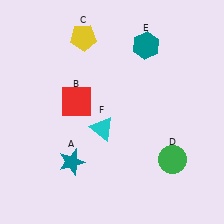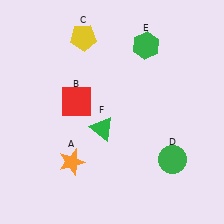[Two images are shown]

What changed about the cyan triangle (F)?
In Image 1, F is cyan. In Image 2, it changed to green.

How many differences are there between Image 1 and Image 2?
There are 3 differences between the two images.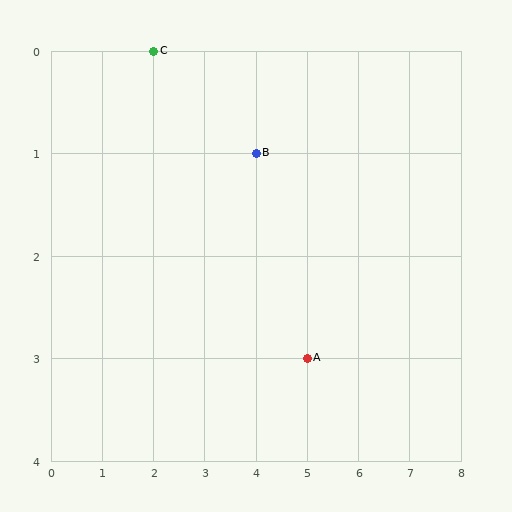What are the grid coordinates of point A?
Point A is at grid coordinates (5, 3).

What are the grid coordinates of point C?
Point C is at grid coordinates (2, 0).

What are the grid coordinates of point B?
Point B is at grid coordinates (4, 1).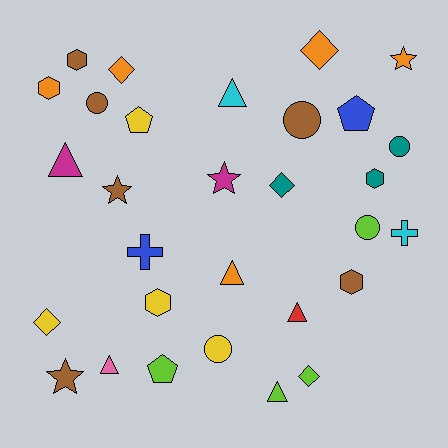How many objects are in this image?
There are 30 objects.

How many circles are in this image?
There are 5 circles.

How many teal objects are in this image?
There are 3 teal objects.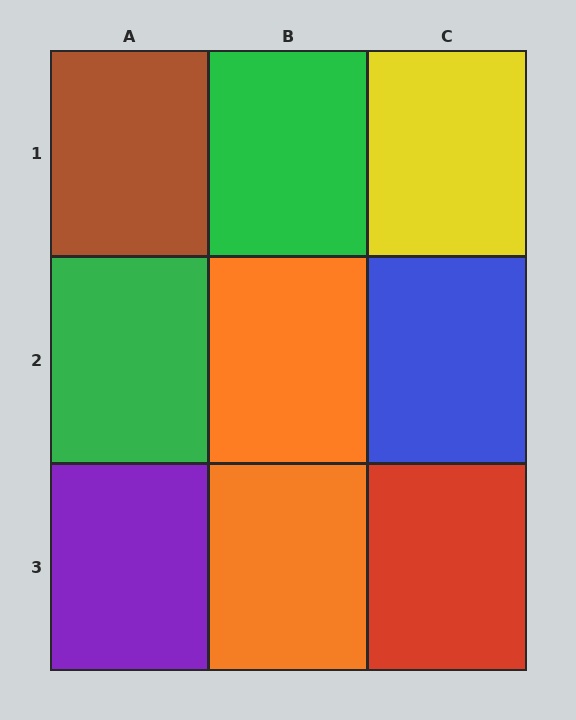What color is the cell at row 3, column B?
Orange.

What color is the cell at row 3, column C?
Red.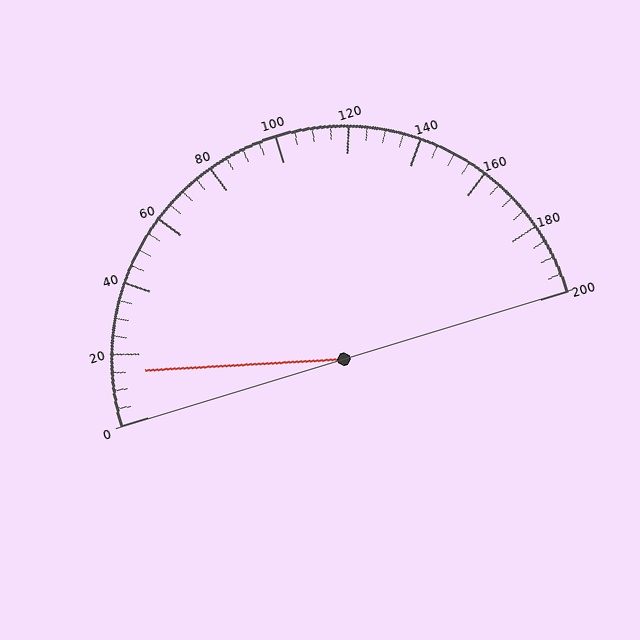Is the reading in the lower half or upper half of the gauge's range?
The reading is in the lower half of the range (0 to 200).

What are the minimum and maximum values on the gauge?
The gauge ranges from 0 to 200.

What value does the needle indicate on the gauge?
The needle indicates approximately 15.